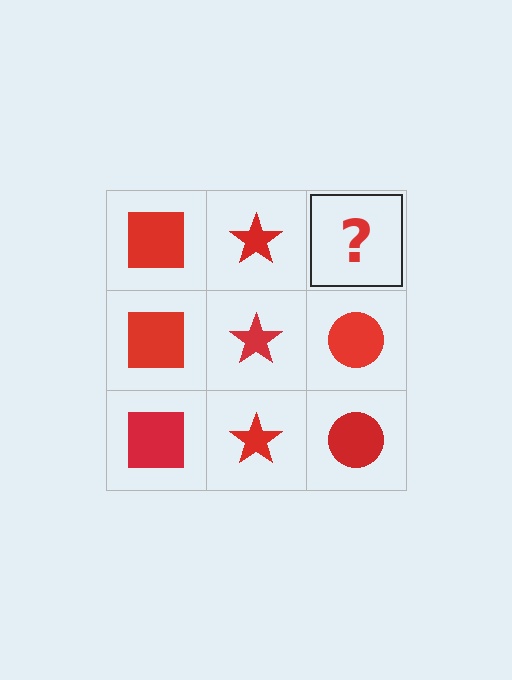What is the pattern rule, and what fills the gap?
The rule is that each column has a consistent shape. The gap should be filled with a red circle.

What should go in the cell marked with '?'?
The missing cell should contain a red circle.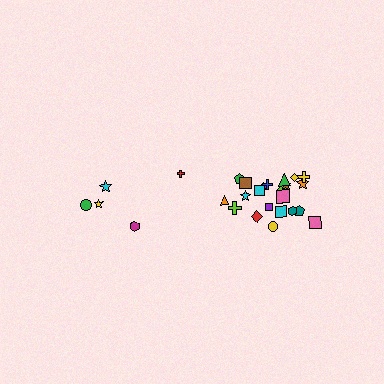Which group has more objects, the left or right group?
The right group.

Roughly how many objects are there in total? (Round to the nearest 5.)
Roughly 25 objects in total.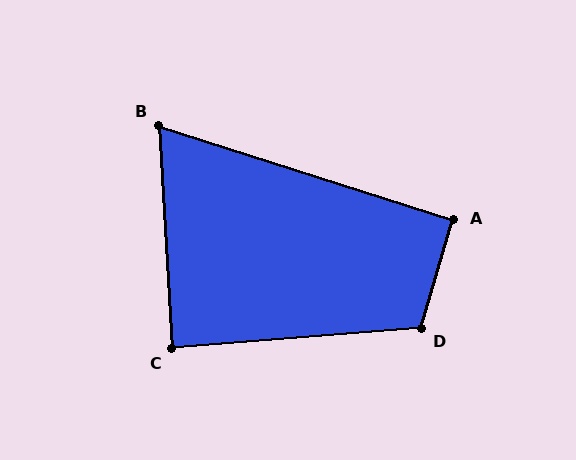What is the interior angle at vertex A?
Approximately 91 degrees (approximately right).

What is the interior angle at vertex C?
Approximately 89 degrees (approximately right).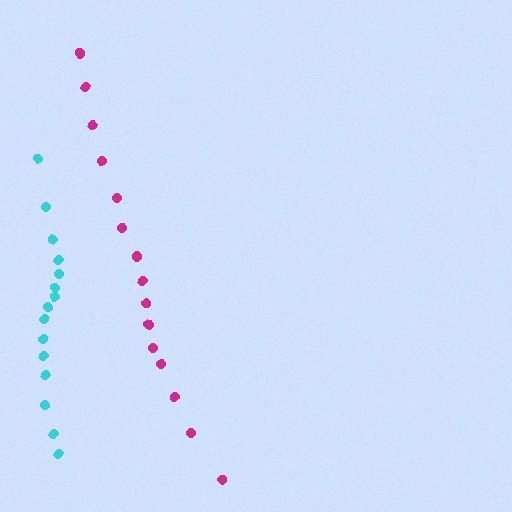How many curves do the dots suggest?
There are 2 distinct paths.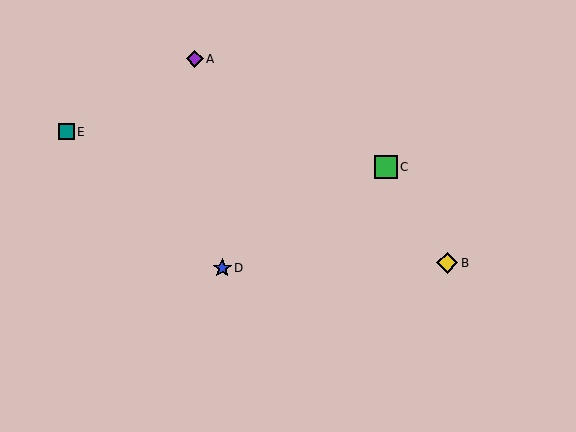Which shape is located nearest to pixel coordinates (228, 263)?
The blue star (labeled D) at (222, 268) is nearest to that location.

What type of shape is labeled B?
Shape B is a yellow diamond.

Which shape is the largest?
The green square (labeled C) is the largest.